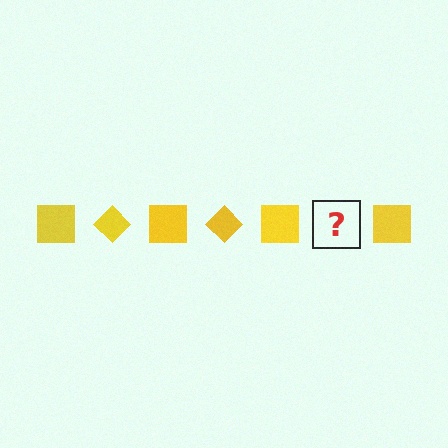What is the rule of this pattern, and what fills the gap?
The rule is that the pattern cycles through square, diamond shapes in yellow. The gap should be filled with a yellow diamond.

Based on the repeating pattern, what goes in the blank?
The blank should be a yellow diamond.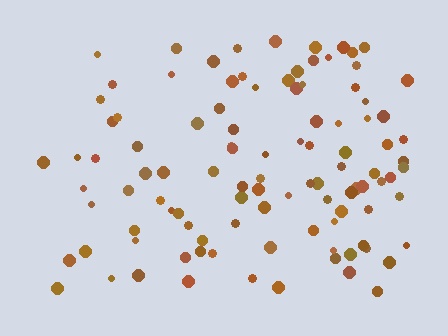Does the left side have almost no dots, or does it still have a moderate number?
Still a moderate number, just noticeably fewer than the right.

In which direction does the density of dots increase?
From left to right, with the right side densest.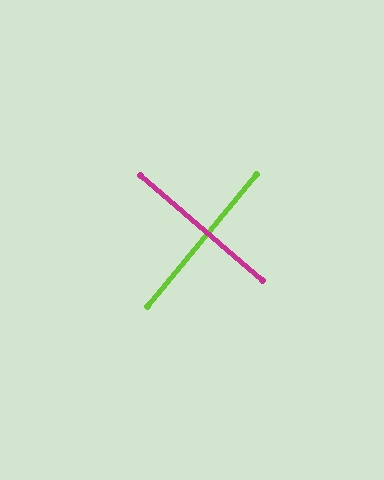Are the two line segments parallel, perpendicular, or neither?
Perpendicular — they meet at approximately 89°.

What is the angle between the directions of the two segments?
Approximately 89 degrees.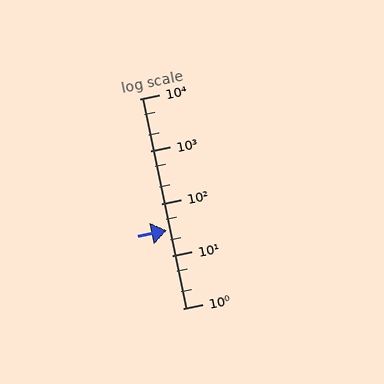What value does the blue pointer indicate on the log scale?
The pointer indicates approximately 30.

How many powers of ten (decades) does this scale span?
The scale spans 4 decades, from 1 to 10000.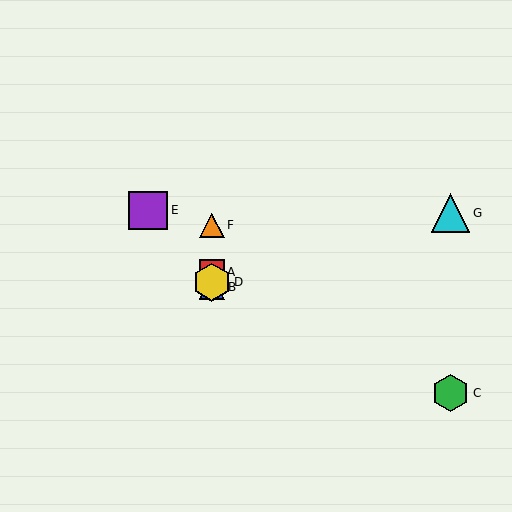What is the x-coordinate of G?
Object G is at x≈451.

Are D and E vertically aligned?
No, D is at x≈212 and E is at x≈148.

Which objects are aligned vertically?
Objects A, B, D, F are aligned vertically.